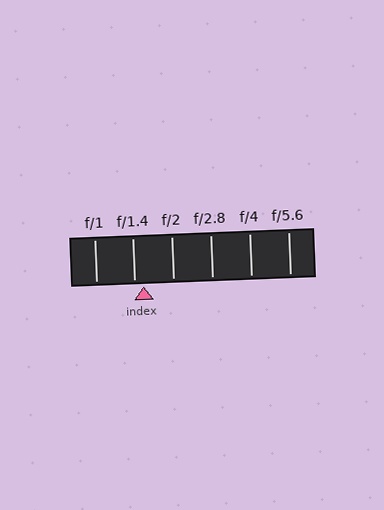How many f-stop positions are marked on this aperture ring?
There are 6 f-stop positions marked.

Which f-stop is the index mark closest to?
The index mark is closest to f/1.4.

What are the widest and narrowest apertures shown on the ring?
The widest aperture shown is f/1 and the narrowest is f/5.6.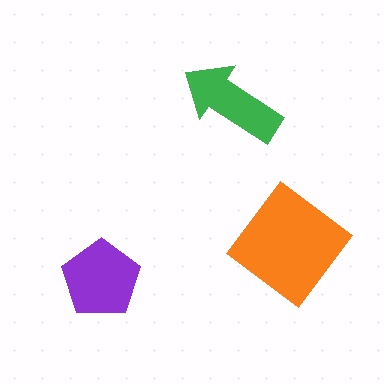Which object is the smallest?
The green arrow.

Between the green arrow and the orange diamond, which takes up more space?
The orange diamond.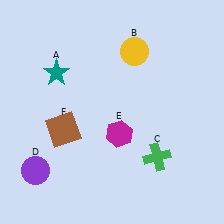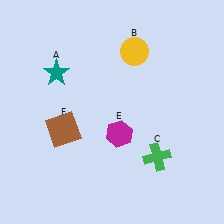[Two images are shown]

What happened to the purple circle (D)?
The purple circle (D) was removed in Image 2. It was in the bottom-left area of Image 1.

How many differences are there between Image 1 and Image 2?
There is 1 difference between the two images.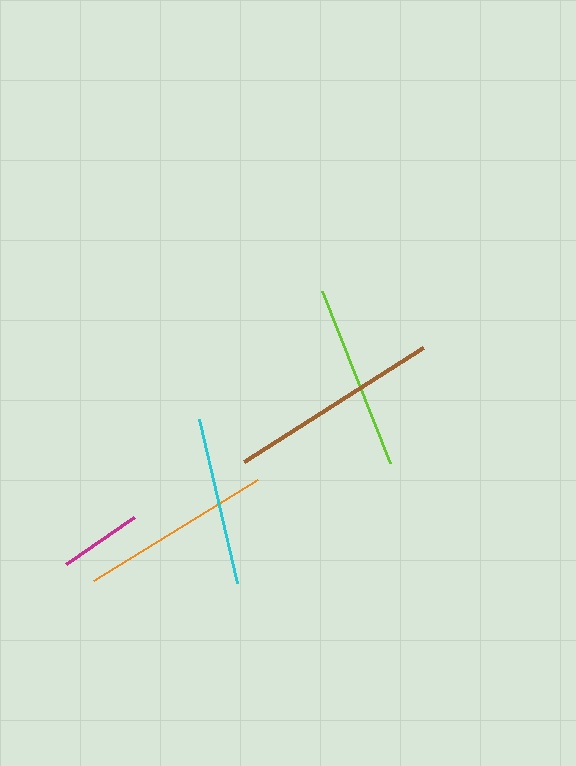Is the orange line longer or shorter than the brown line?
The brown line is longer than the orange line.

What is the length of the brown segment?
The brown segment is approximately 211 pixels long.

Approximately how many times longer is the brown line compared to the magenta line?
The brown line is approximately 2.6 times the length of the magenta line.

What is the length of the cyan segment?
The cyan segment is approximately 168 pixels long.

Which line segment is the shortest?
The magenta line is the shortest at approximately 82 pixels.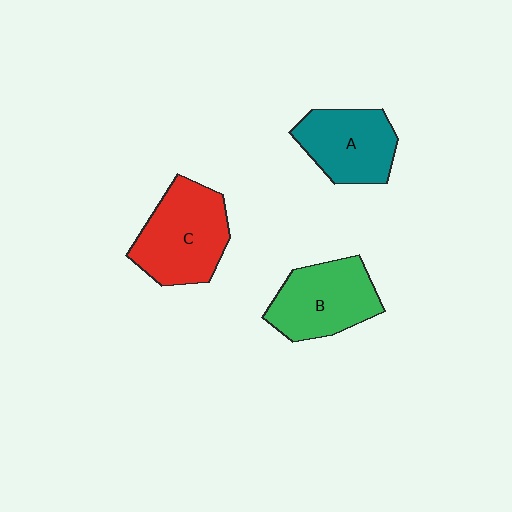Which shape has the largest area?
Shape C (red).